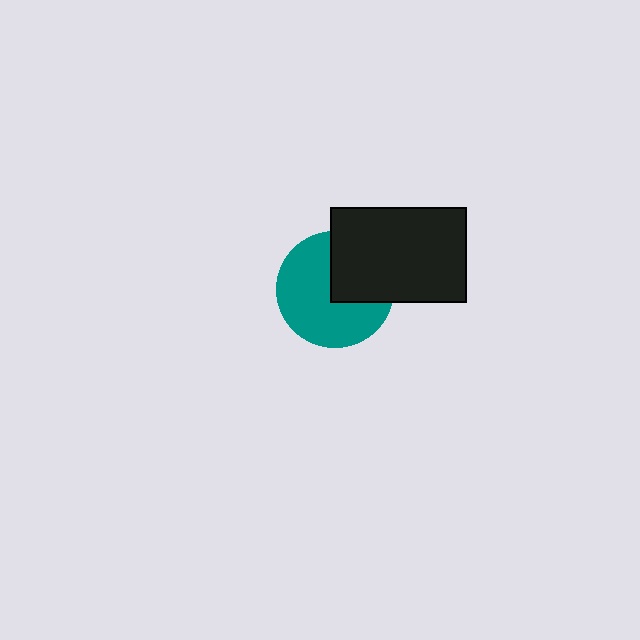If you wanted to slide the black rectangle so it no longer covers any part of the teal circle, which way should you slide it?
Slide it toward the upper-right — that is the most direct way to separate the two shapes.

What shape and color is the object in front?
The object in front is a black rectangle.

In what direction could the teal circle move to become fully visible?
The teal circle could move toward the lower-left. That would shift it out from behind the black rectangle entirely.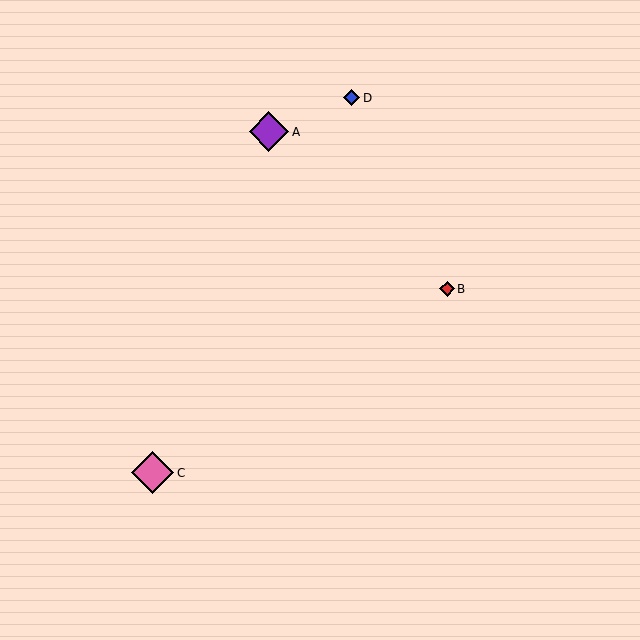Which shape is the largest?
The pink diamond (labeled C) is the largest.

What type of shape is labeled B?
Shape B is a red diamond.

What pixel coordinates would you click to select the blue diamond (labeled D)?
Click at (352, 98) to select the blue diamond D.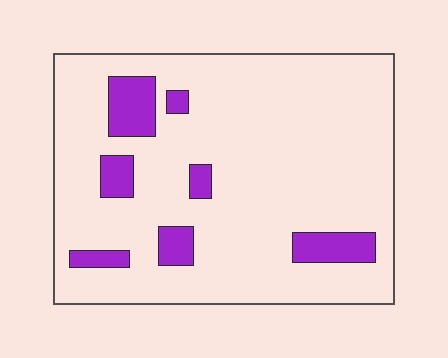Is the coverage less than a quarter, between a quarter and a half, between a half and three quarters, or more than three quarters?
Less than a quarter.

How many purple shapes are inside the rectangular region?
7.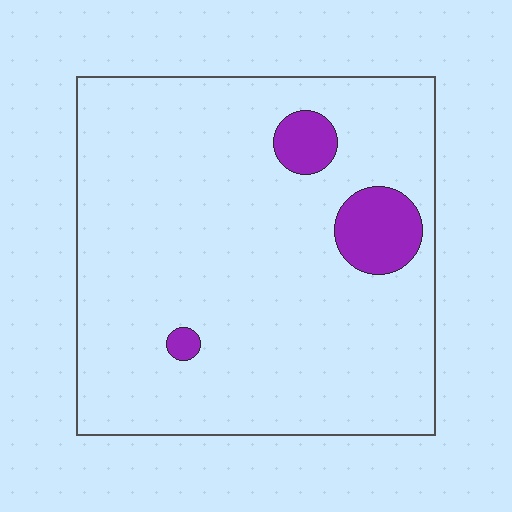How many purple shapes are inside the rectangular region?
3.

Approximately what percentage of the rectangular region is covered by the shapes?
Approximately 10%.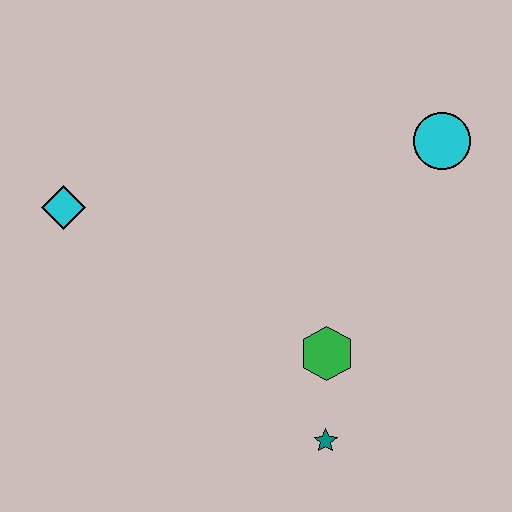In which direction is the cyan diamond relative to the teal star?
The cyan diamond is to the left of the teal star.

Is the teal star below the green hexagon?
Yes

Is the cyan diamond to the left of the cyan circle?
Yes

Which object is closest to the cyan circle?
The green hexagon is closest to the cyan circle.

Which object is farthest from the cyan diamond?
The cyan circle is farthest from the cyan diamond.